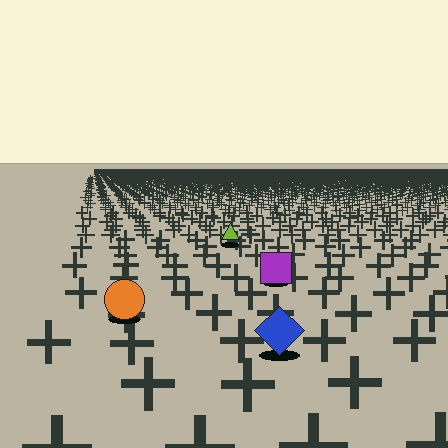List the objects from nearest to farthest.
From nearest to farthest: the blue diamond, the orange circle, the purple square, the lime triangle.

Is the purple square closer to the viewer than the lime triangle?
Yes. The purple square is closer — you can tell from the texture gradient: the ground texture is coarser near it.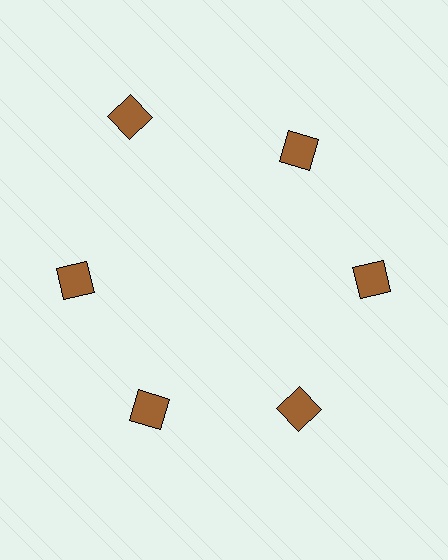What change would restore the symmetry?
The symmetry would be restored by moving it inward, back onto the ring so that all 6 squares sit at equal angles and equal distance from the center.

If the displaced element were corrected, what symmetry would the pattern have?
It would have 6-fold rotational symmetry — the pattern would map onto itself every 60 degrees.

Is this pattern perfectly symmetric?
No. The 6 brown squares are arranged in a ring, but one element near the 11 o'clock position is pushed outward from the center, breaking the 6-fold rotational symmetry.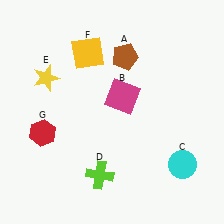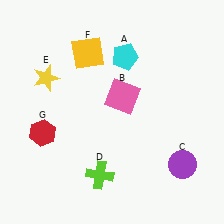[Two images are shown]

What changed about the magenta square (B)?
In Image 1, B is magenta. In Image 2, it changed to pink.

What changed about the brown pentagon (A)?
In Image 1, A is brown. In Image 2, it changed to cyan.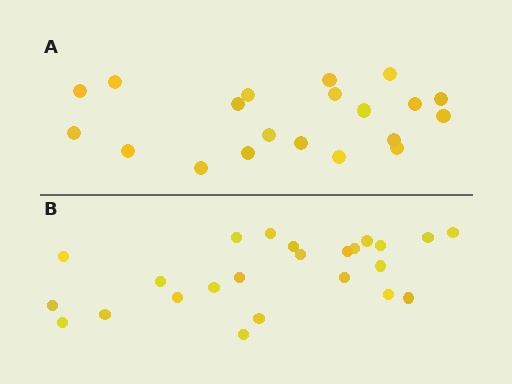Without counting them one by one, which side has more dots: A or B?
Region B (the bottom region) has more dots.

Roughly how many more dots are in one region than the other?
Region B has about 4 more dots than region A.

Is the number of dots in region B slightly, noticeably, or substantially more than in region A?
Region B has only slightly more — the two regions are fairly close. The ratio is roughly 1.2 to 1.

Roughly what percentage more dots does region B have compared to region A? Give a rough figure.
About 20% more.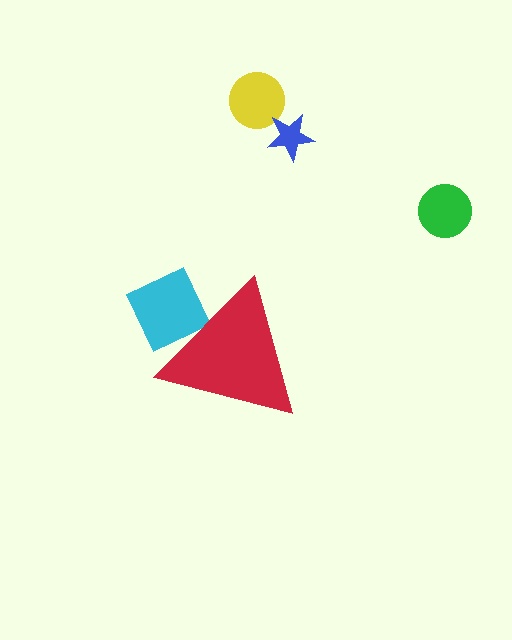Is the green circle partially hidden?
No, the green circle is fully visible.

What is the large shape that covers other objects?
A red triangle.